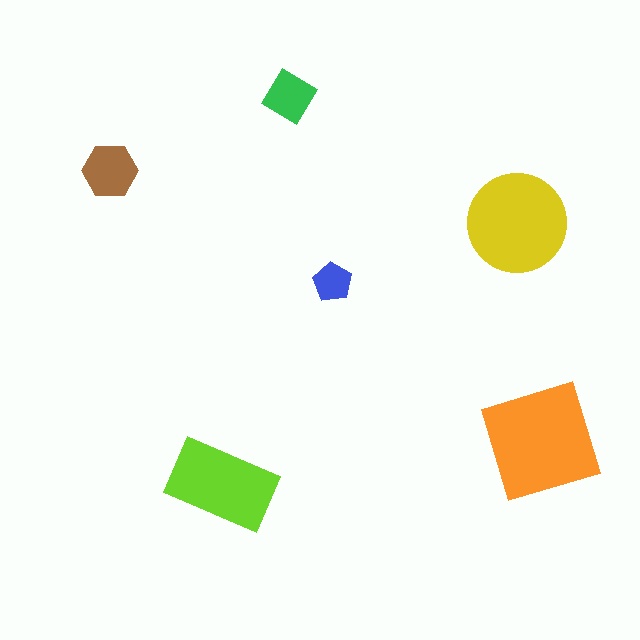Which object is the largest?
The orange square.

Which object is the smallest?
The blue pentagon.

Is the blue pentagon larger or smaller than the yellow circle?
Smaller.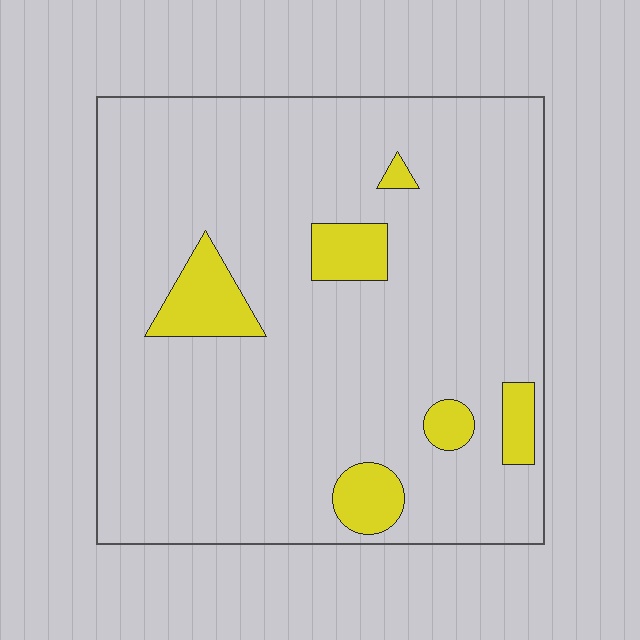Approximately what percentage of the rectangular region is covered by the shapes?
Approximately 10%.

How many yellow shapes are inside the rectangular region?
6.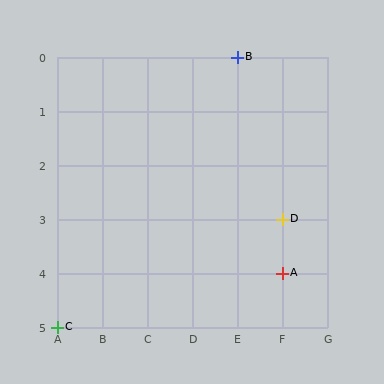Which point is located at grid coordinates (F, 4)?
Point A is at (F, 4).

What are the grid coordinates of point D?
Point D is at grid coordinates (F, 3).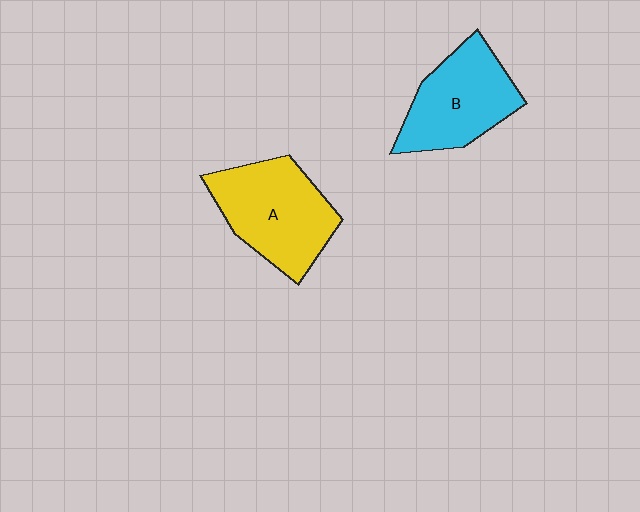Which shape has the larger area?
Shape A (yellow).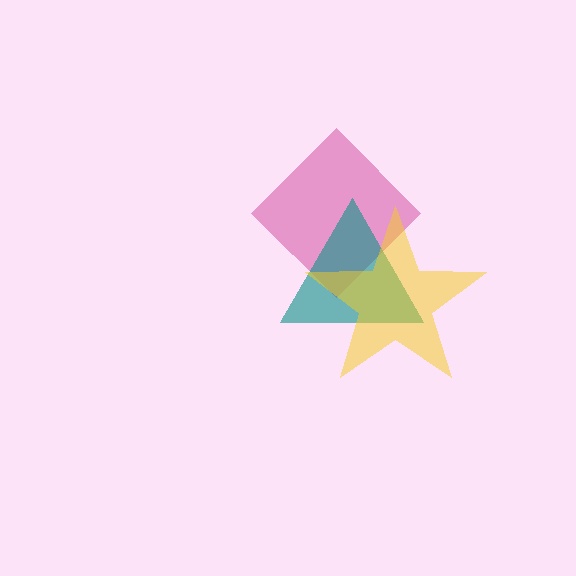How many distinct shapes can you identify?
There are 3 distinct shapes: a magenta diamond, a teal triangle, a yellow star.